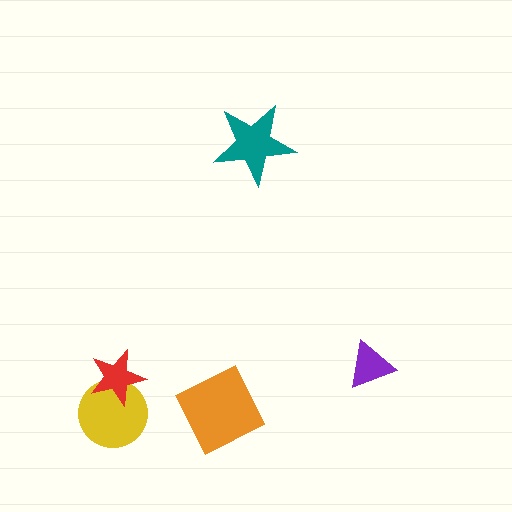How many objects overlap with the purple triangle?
0 objects overlap with the purple triangle.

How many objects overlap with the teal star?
0 objects overlap with the teal star.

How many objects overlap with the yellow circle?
1 object overlaps with the yellow circle.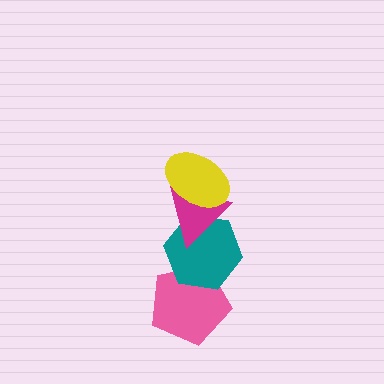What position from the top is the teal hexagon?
The teal hexagon is 3rd from the top.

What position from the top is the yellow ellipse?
The yellow ellipse is 1st from the top.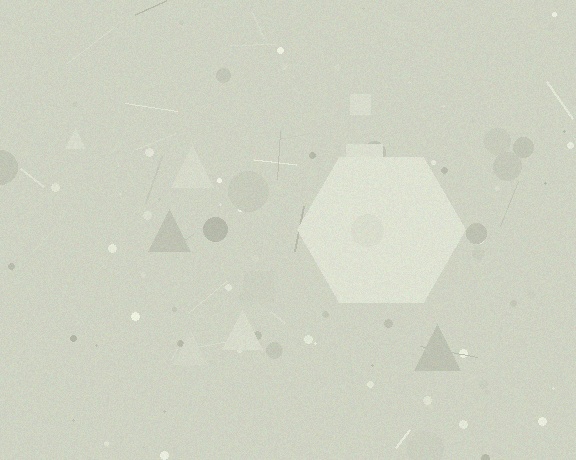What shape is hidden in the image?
A hexagon is hidden in the image.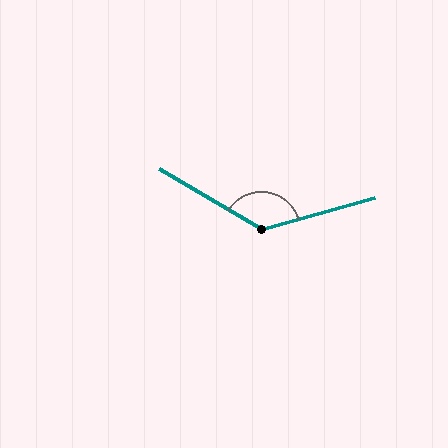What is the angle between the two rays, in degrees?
Approximately 134 degrees.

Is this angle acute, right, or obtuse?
It is obtuse.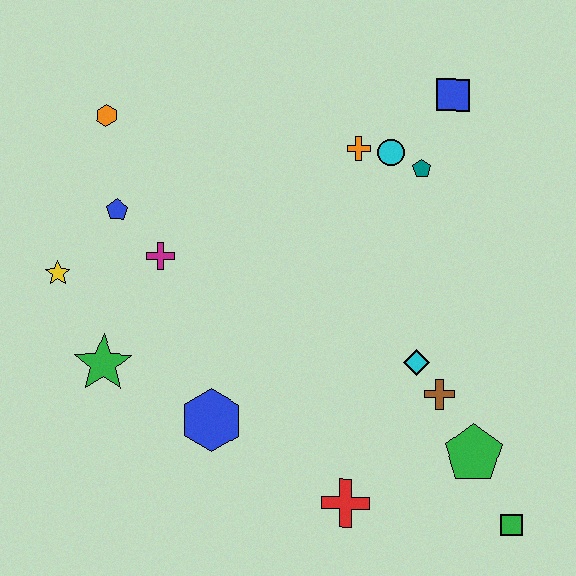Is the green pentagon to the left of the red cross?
No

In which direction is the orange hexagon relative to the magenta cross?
The orange hexagon is above the magenta cross.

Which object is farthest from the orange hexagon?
The green square is farthest from the orange hexagon.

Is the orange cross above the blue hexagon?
Yes